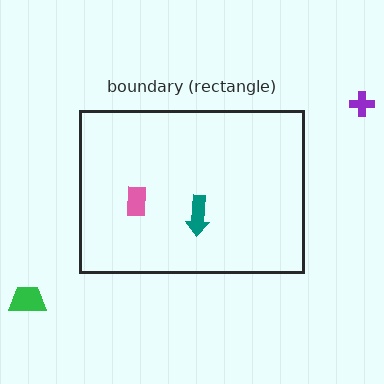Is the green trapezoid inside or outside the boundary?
Outside.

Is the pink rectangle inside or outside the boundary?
Inside.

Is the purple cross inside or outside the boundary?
Outside.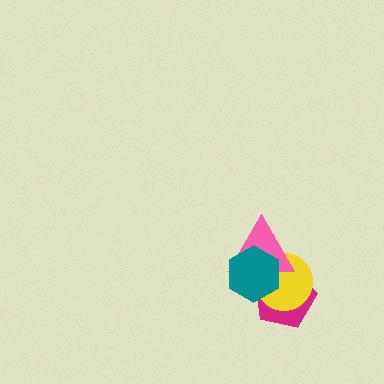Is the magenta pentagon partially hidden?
Yes, it is partially covered by another shape.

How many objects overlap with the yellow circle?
3 objects overlap with the yellow circle.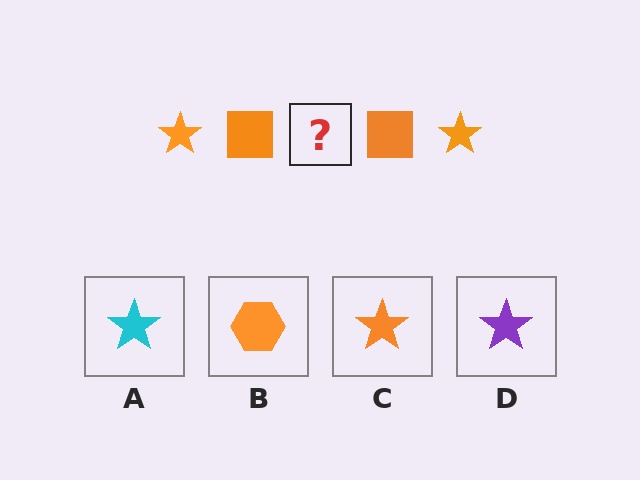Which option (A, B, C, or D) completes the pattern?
C.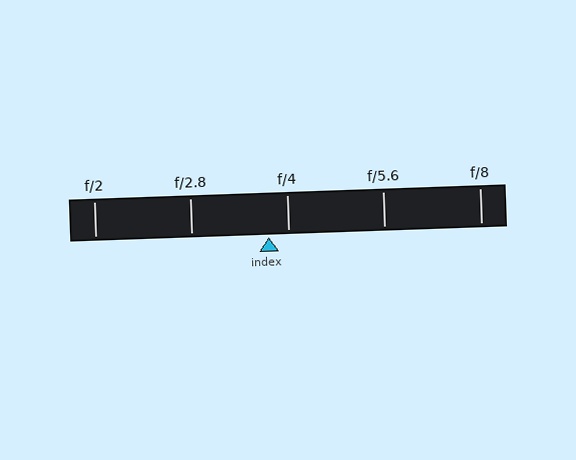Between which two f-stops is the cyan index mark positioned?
The index mark is between f/2.8 and f/4.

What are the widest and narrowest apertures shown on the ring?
The widest aperture shown is f/2 and the narrowest is f/8.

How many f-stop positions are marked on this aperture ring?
There are 5 f-stop positions marked.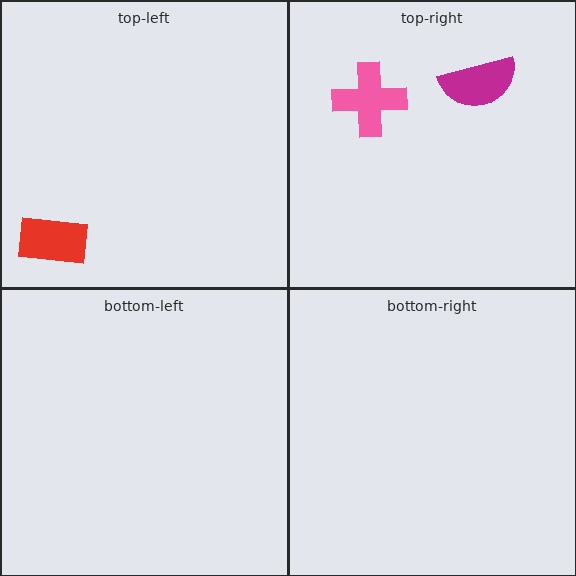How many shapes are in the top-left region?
1.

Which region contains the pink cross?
The top-right region.